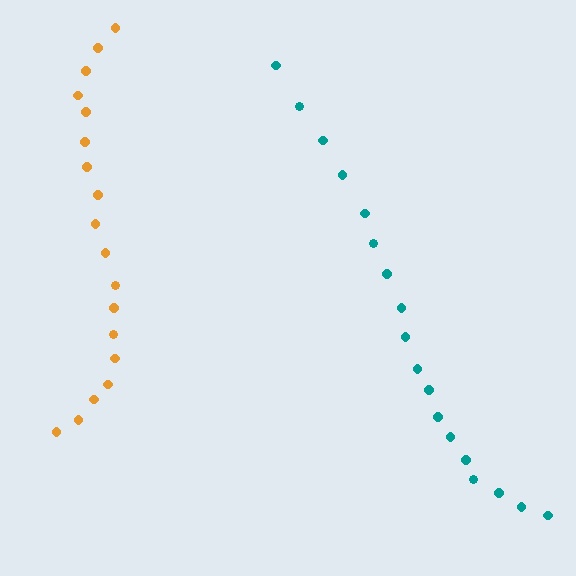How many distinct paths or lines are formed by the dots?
There are 2 distinct paths.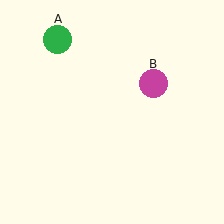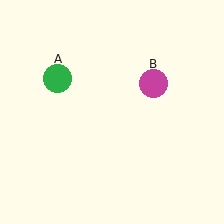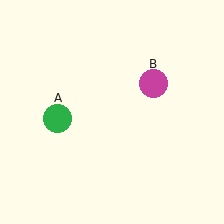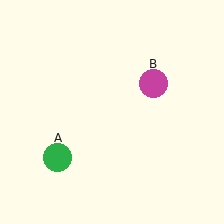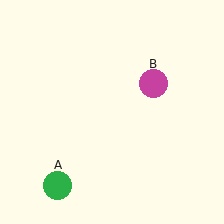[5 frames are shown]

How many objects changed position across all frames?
1 object changed position: green circle (object A).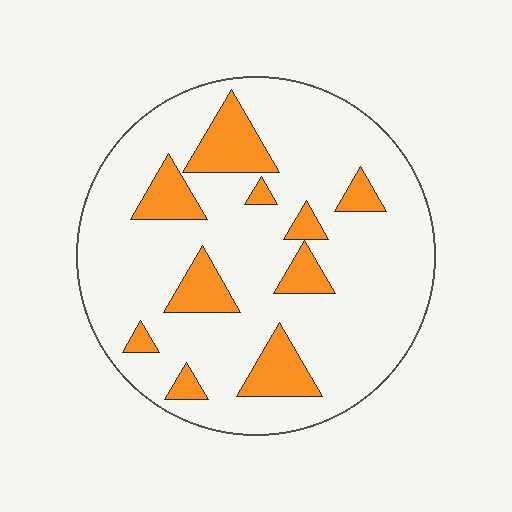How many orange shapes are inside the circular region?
10.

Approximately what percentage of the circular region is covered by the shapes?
Approximately 20%.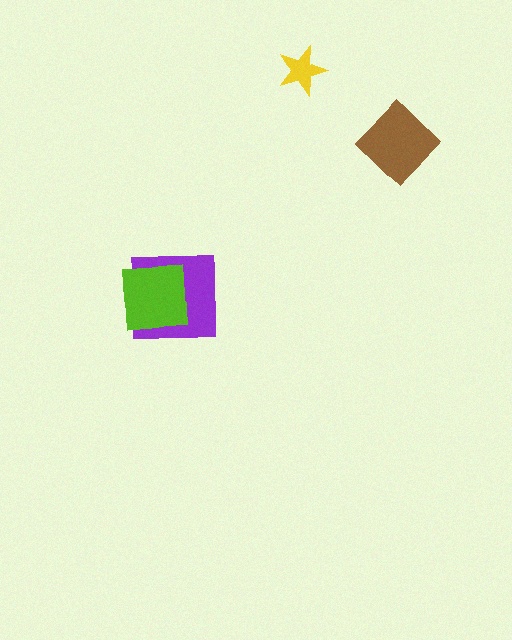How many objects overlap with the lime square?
1 object overlaps with the lime square.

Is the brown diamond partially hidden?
No, no other shape covers it.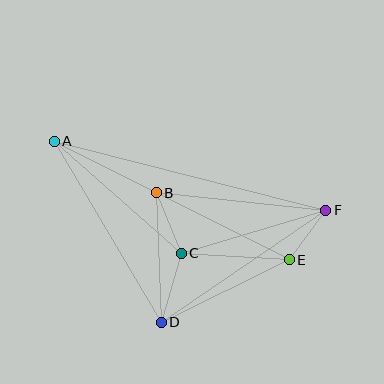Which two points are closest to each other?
Points E and F are closest to each other.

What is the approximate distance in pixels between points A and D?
The distance between A and D is approximately 210 pixels.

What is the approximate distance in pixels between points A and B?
The distance between A and B is approximately 115 pixels.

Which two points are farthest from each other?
Points A and F are farthest from each other.